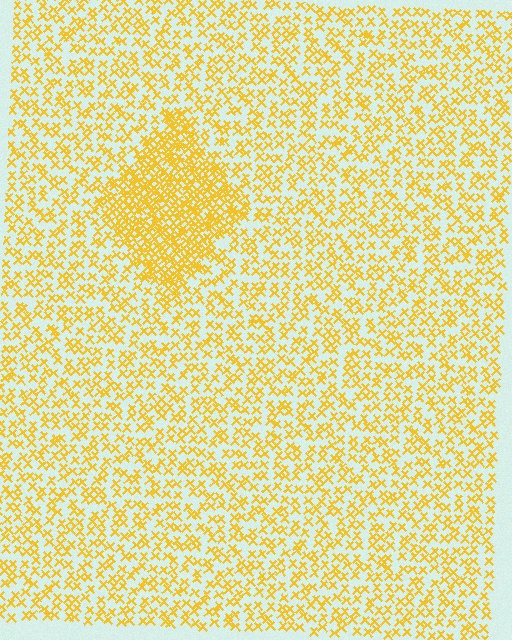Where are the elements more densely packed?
The elements are more densely packed inside the diamond boundary.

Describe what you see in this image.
The image contains small yellow elements arranged at two different densities. A diamond-shaped region is visible where the elements are more densely packed than the surrounding area.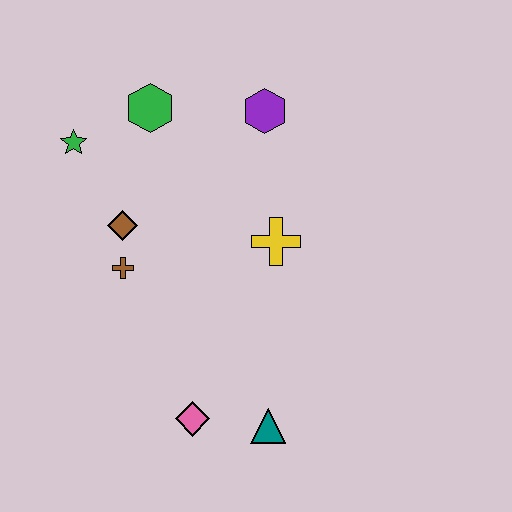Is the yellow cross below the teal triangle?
No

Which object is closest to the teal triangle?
The pink diamond is closest to the teal triangle.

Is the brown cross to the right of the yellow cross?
No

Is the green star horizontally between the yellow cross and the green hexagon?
No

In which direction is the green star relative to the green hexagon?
The green star is to the left of the green hexagon.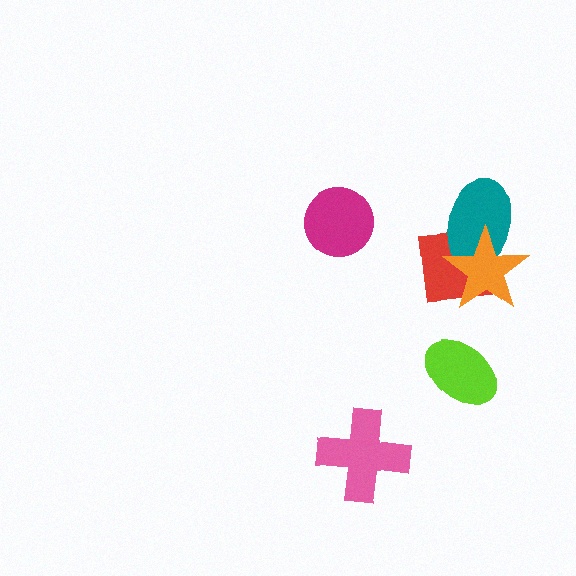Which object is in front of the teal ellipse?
The orange star is in front of the teal ellipse.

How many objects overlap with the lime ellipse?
0 objects overlap with the lime ellipse.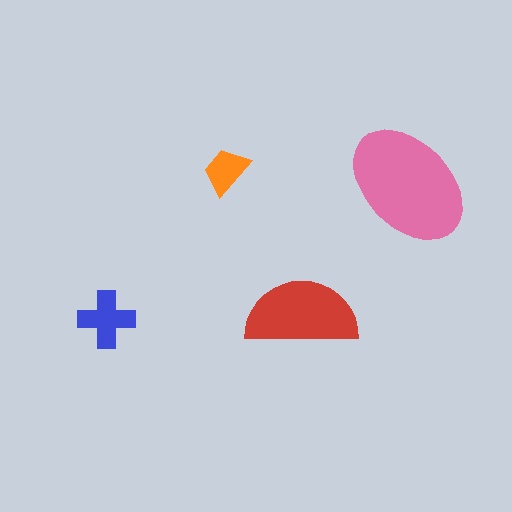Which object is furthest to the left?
The blue cross is leftmost.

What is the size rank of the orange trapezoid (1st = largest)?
4th.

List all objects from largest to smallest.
The pink ellipse, the red semicircle, the blue cross, the orange trapezoid.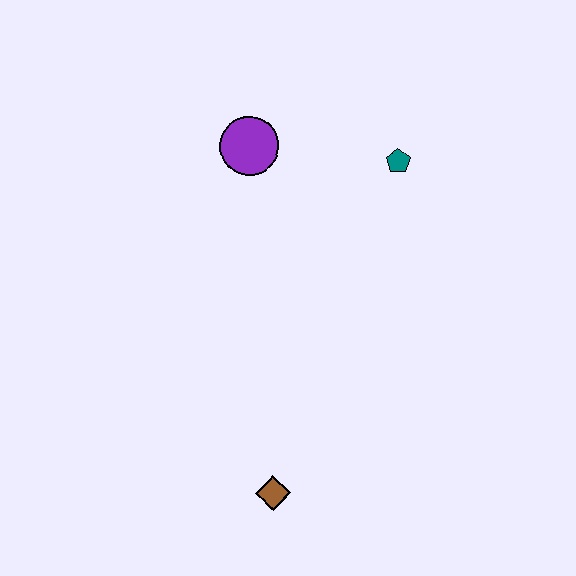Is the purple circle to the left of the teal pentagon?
Yes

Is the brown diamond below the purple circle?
Yes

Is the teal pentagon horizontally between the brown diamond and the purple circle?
No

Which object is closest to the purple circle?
The teal pentagon is closest to the purple circle.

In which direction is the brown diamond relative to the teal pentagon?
The brown diamond is below the teal pentagon.